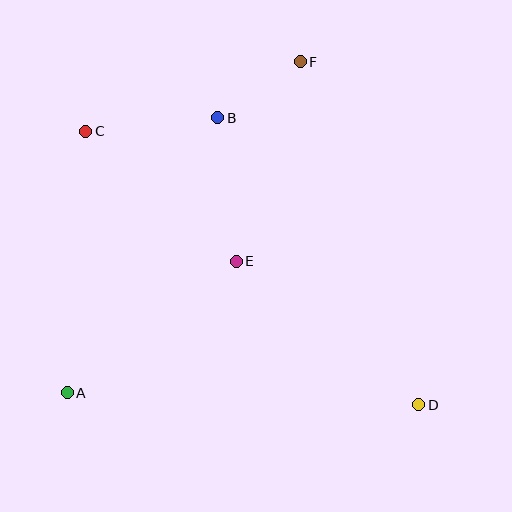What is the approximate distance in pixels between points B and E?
The distance between B and E is approximately 145 pixels.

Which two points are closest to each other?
Points B and F are closest to each other.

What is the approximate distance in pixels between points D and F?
The distance between D and F is approximately 363 pixels.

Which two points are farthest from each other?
Points C and D are farthest from each other.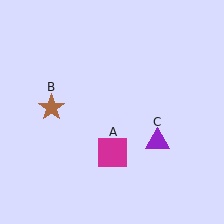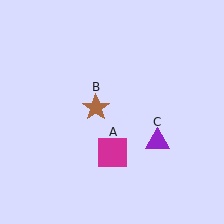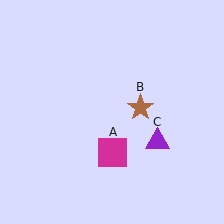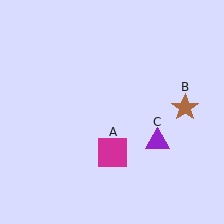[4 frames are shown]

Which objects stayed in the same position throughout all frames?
Magenta square (object A) and purple triangle (object C) remained stationary.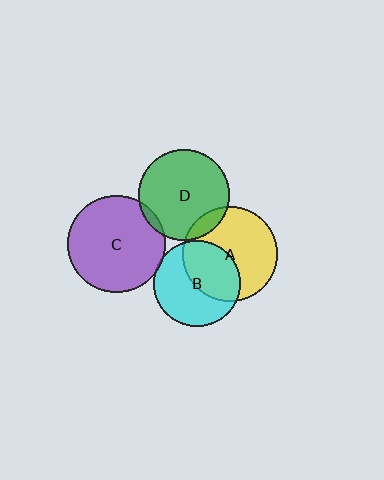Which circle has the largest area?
Circle C (purple).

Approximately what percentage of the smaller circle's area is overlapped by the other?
Approximately 10%.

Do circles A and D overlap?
Yes.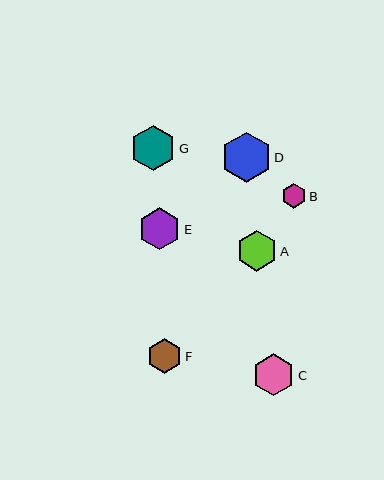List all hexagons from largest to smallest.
From largest to smallest: D, G, E, C, A, F, B.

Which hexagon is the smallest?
Hexagon B is the smallest with a size of approximately 24 pixels.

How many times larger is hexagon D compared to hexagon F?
Hexagon D is approximately 1.4 times the size of hexagon F.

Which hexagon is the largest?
Hexagon D is the largest with a size of approximately 50 pixels.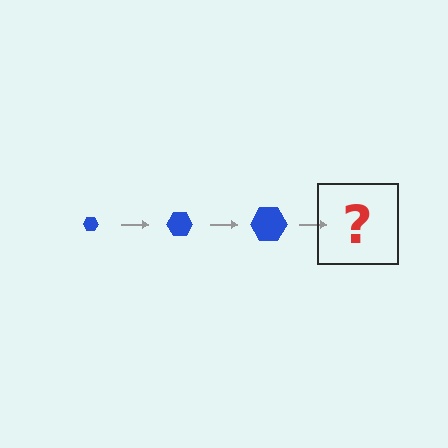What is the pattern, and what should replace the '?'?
The pattern is that the hexagon gets progressively larger each step. The '?' should be a blue hexagon, larger than the previous one.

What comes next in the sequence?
The next element should be a blue hexagon, larger than the previous one.